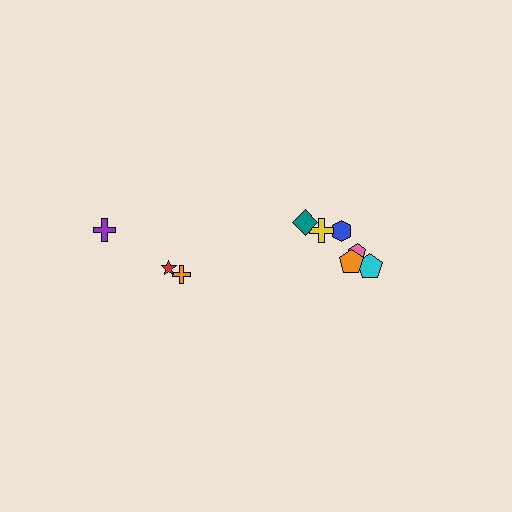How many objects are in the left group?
There are 3 objects.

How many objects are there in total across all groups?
There are 9 objects.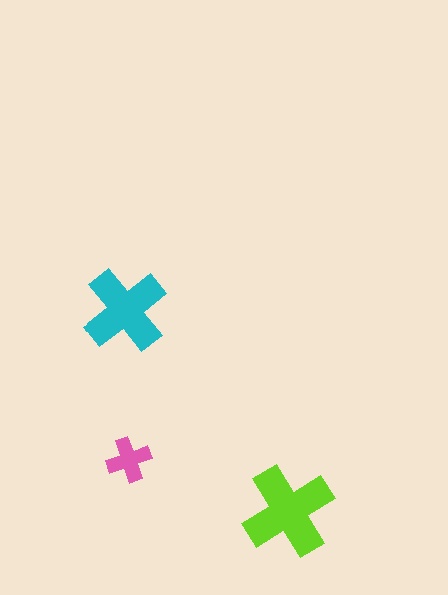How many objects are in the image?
There are 3 objects in the image.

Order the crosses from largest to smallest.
the lime one, the cyan one, the pink one.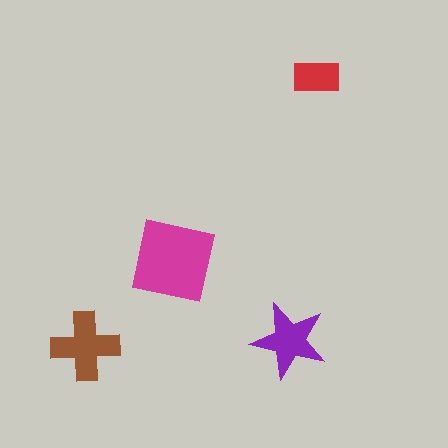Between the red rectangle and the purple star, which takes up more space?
The purple star.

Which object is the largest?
The magenta square.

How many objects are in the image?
There are 4 objects in the image.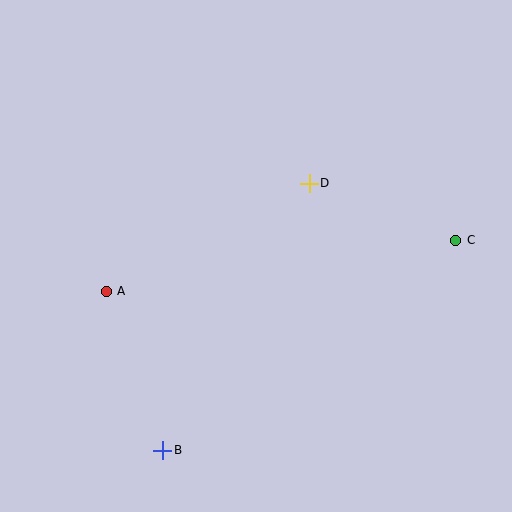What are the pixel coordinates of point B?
Point B is at (163, 450).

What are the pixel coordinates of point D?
Point D is at (309, 183).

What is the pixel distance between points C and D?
The distance between C and D is 157 pixels.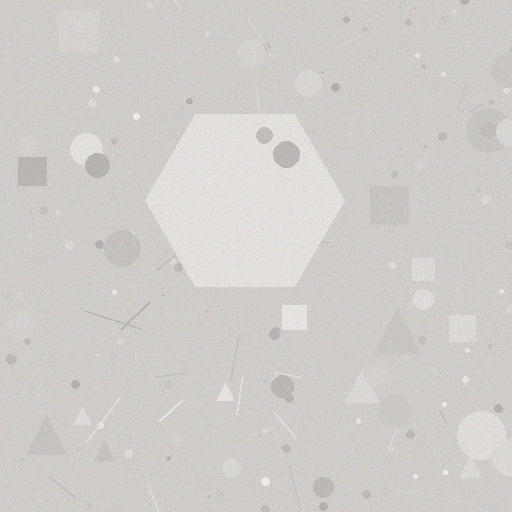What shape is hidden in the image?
A hexagon is hidden in the image.